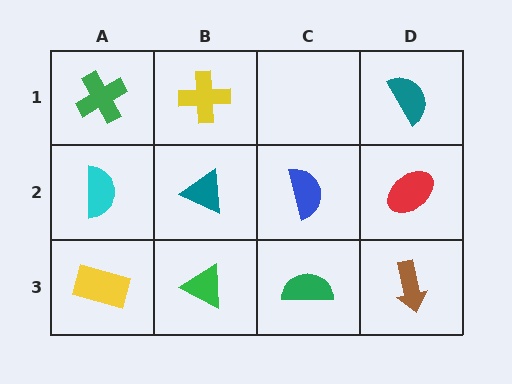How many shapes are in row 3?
4 shapes.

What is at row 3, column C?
A green semicircle.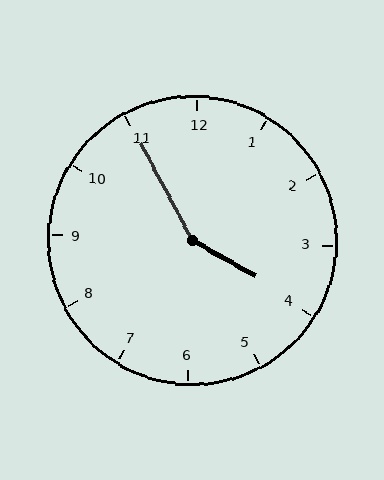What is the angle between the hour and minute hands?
Approximately 148 degrees.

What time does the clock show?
3:55.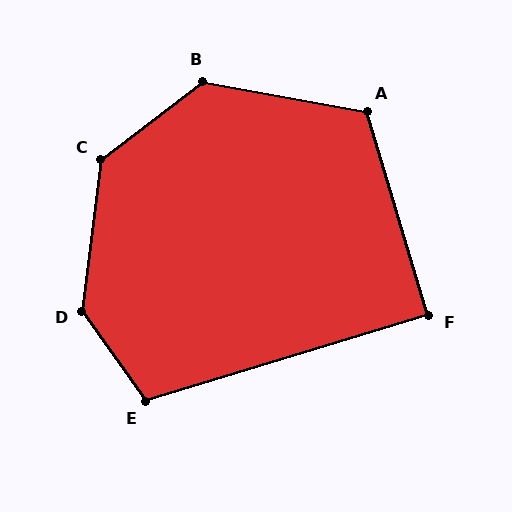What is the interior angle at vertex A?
Approximately 117 degrees (obtuse).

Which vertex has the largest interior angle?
D, at approximately 138 degrees.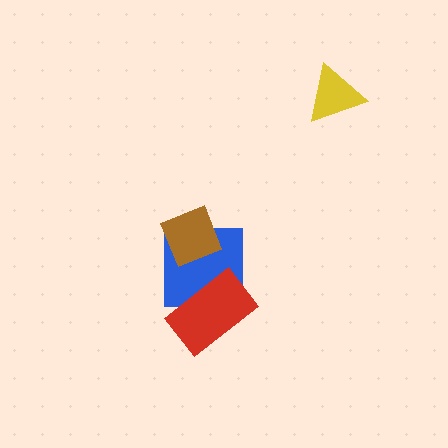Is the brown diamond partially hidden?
No, no other shape covers it.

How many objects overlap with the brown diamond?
1 object overlaps with the brown diamond.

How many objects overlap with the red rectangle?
1 object overlaps with the red rectangle.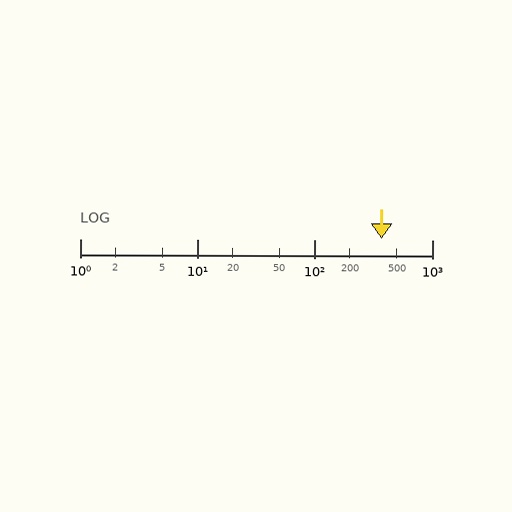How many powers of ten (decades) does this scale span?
The scale spans 3 decades, from 1 to 1000.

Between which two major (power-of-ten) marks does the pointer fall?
The pointer is between 100 and 1000.